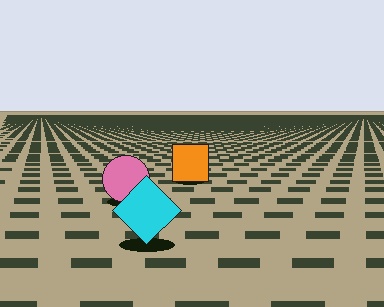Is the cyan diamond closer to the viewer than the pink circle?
Yes. The cyan diamond is closer — you can tell from the texture gradient: the ground texture is coarser near it.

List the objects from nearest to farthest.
From nearest to farthest: the cyan diamond, the pink circle, the orange square.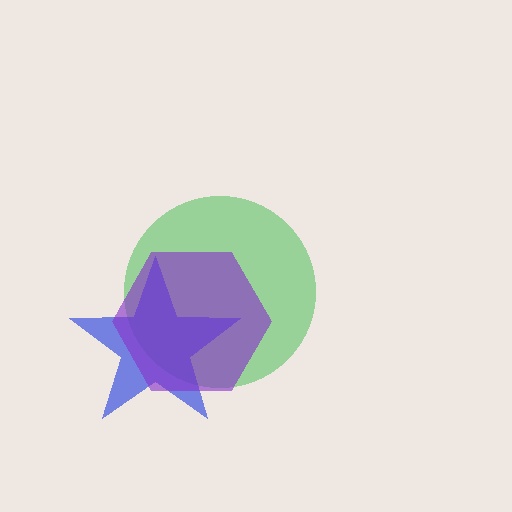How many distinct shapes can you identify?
There are 3 distinct shapes: a green circle, a blue star, a purple hexagon.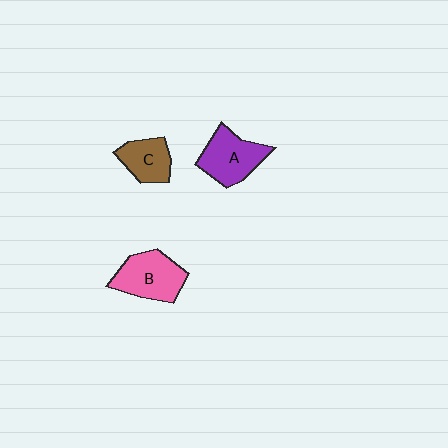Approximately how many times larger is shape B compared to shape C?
Approximately 1.4 times.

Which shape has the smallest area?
Shape C (brown).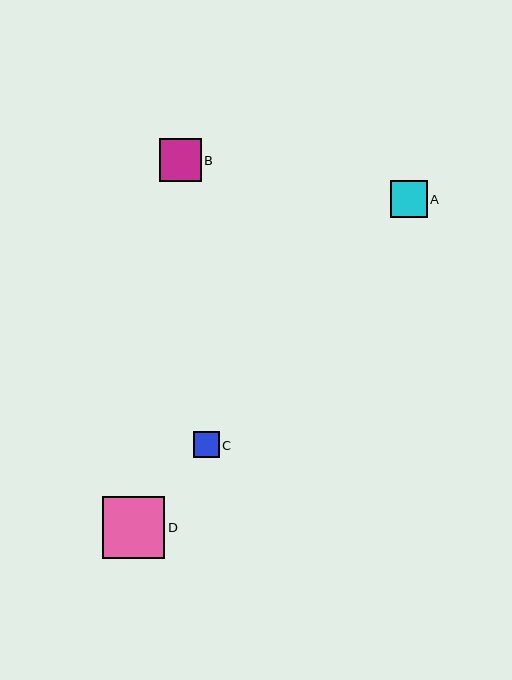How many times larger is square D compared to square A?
Square D is approximately 1.7 times the size of square A.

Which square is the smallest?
Square C is the smallest with a size of approximately 26 pixels.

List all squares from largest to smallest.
From largest to smallest: D, B, A, C.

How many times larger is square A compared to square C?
Square A is approximately 1.4 times the size of square C.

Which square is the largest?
Square D is the largest with a size of approximately 62 pixels.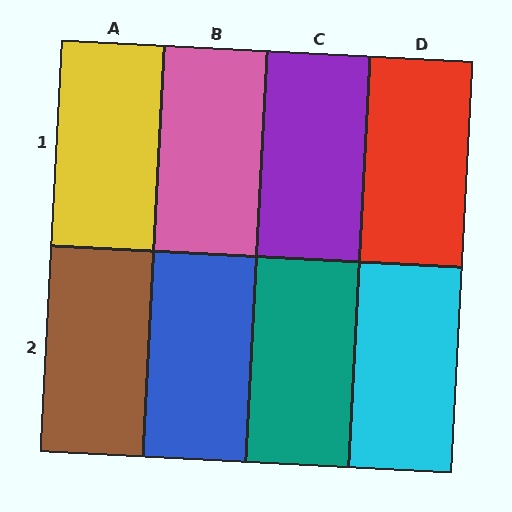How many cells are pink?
1 cell is pink.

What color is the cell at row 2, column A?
Brown.